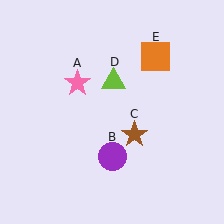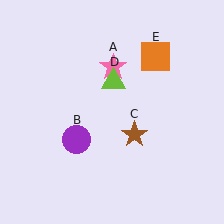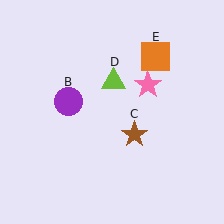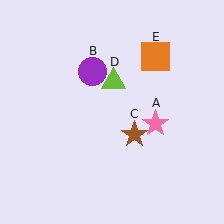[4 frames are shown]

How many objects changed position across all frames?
2 objects changed position: pink star (object A), purple circle (object B).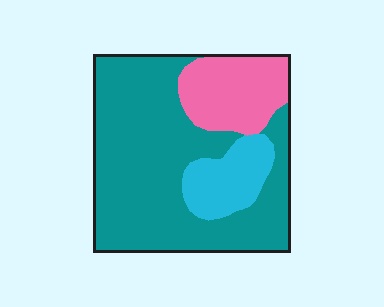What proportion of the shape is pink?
Pink covers roughly 20% of the shape.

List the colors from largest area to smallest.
From largest to smallest: teal, pink, cyan.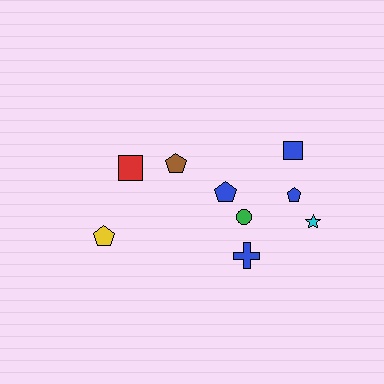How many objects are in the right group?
There are 6 objects.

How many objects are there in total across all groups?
There are 9 objects.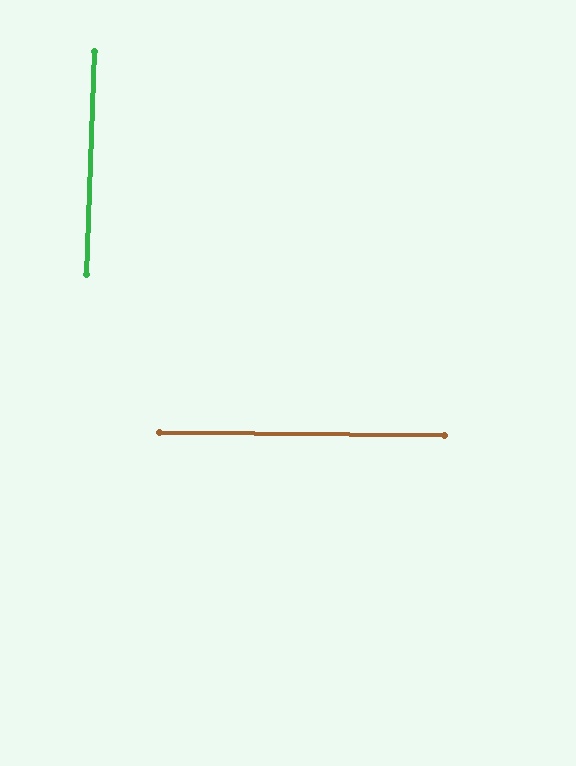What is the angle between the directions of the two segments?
Approximately 88 degrees.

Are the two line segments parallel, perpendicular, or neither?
Perpendicular — they meet at approximately 88°.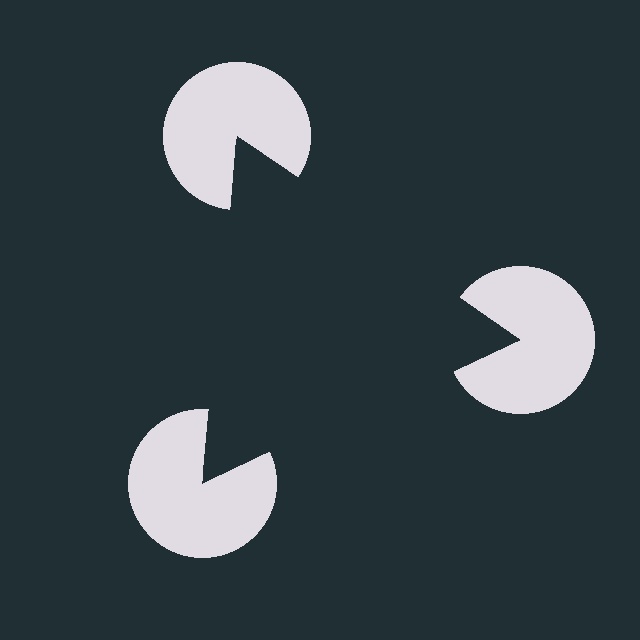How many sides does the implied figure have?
3 sides.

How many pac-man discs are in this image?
There are 3 — one at each vertex of the illusory triangle.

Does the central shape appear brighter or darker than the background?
It typically appears slightly darker than the background, even though no actual brightness change is drawn.